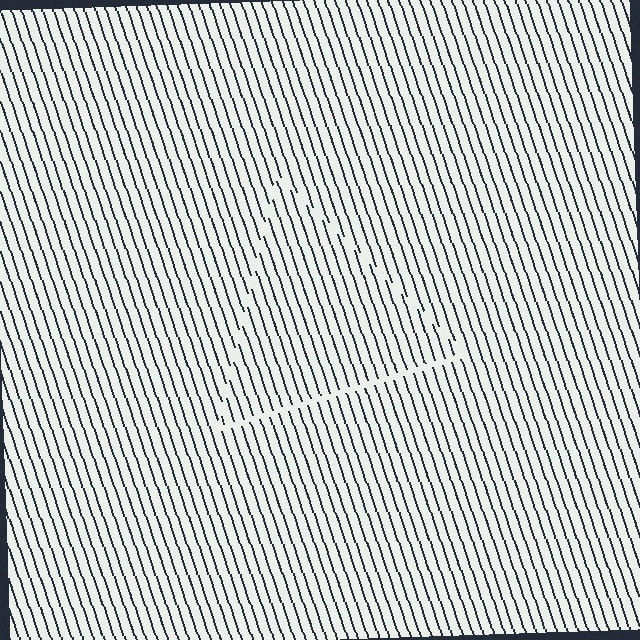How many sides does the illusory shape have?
3 sides — the line-ends trace a triangle.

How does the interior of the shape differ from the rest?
The interior of the shape contains the same grating, shifted by half a period — the contour is defined by the phase discontinuity where line-ends from the inner and outer gratings abut.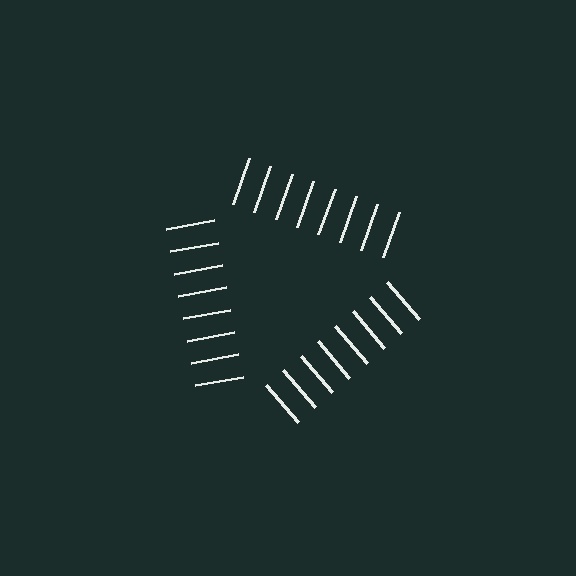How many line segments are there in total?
24 — 8 along each of the 3 edges.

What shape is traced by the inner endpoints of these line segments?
An illusory triangle — the line segments terminate on its edges but no continuous stroke is drawn.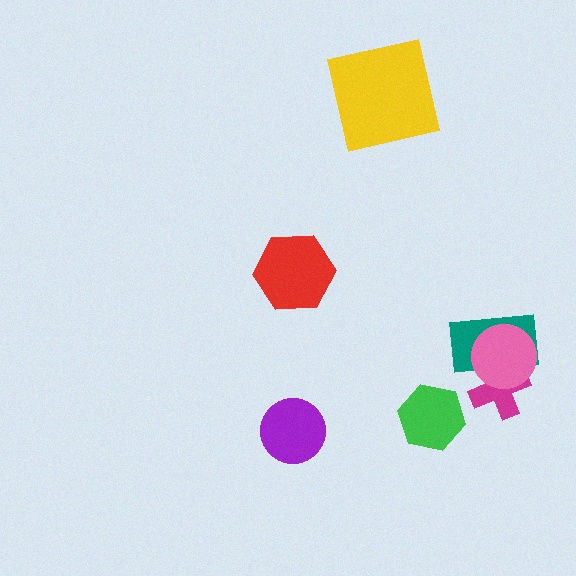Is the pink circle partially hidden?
No, no other shape covers it.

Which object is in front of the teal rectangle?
The pink circle is in front of the teal rectangle.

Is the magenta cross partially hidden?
Yes, it is partially covered by another shape.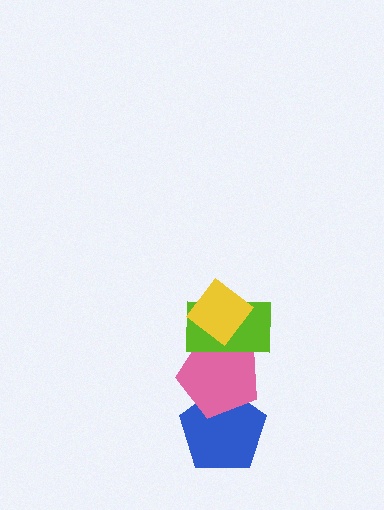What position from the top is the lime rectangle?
The lime rectangle is 2nd from the top.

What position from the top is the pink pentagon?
The pink pentagon is 3rd from the top.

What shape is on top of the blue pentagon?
The pink pentagon is on top of the blue pentagon.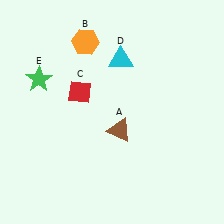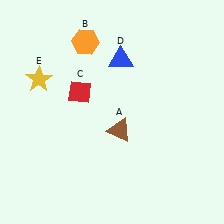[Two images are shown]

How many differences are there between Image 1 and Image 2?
There are 2 differences between the two images.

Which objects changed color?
D changed from cyan to blue. E changed from green to yellow.